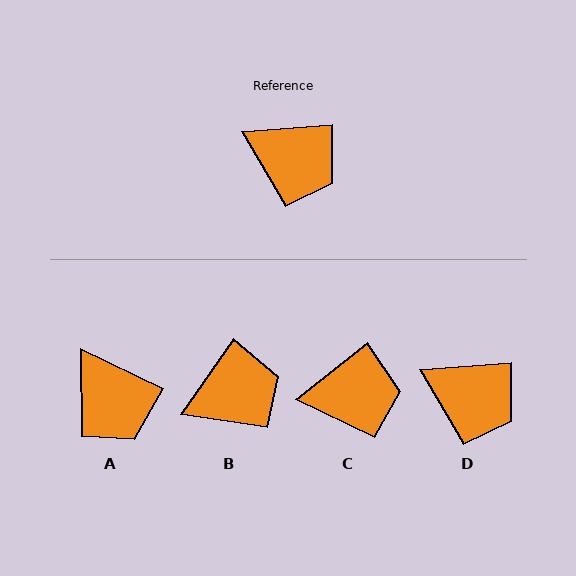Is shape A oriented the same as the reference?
No, it is off by about 30 degrees.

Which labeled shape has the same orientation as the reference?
D.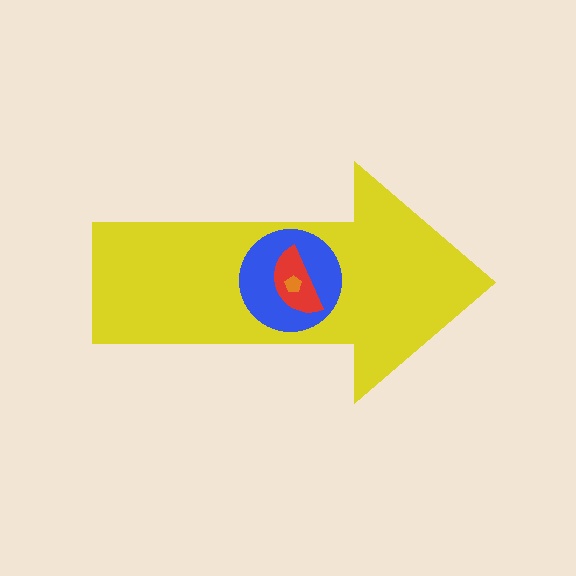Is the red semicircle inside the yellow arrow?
Yes.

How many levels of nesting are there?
4.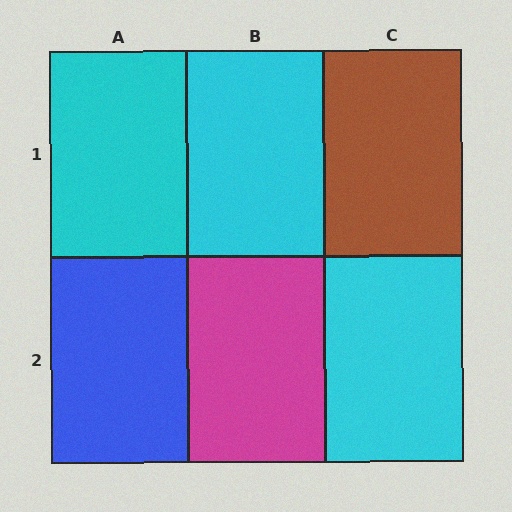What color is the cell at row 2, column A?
Blue.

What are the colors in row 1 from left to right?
Cyan, cyan, brown.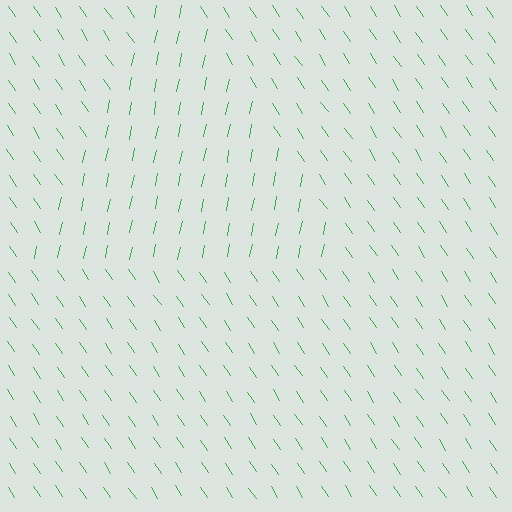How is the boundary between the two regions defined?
The boundary is defined purely by a change in line orientation (approximately 45 degrees difference). All lines are the same color and thickness.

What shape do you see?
I see a triangle.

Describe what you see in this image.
The image is filled with small green line segments. A triangle region in the image has lines oriented differently from the surrounding lines, creating a visible texture boundary.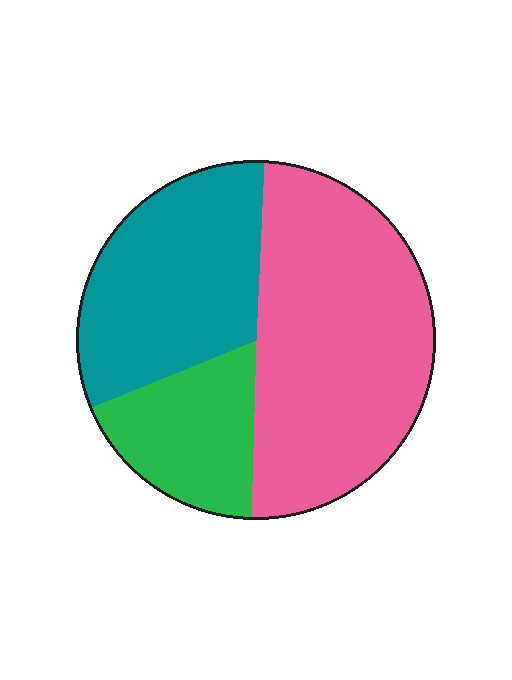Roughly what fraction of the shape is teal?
Teal takes up about one third (1/3) of the shape.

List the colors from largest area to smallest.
From largest to smallest: pink, teal, green.